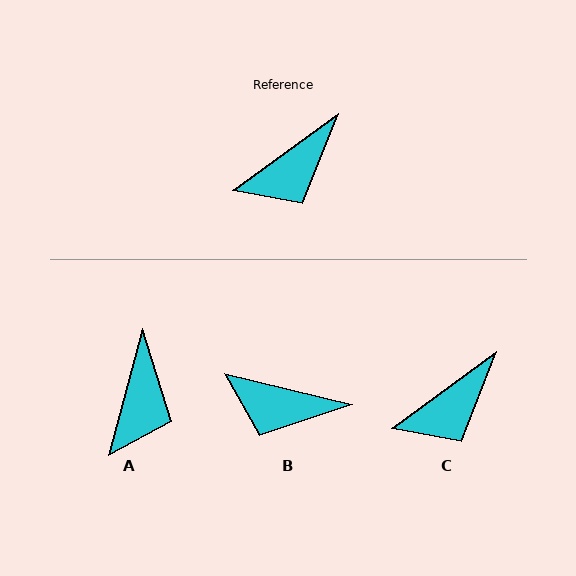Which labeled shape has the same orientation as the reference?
C.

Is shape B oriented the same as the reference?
No, it is off by about 50 degrees.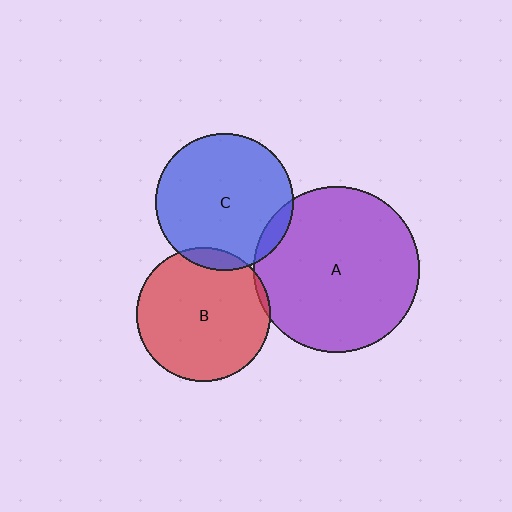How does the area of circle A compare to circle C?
Approximately 1.5 times.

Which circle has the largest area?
Circle A (purple).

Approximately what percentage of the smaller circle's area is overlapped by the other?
Approximately 5%.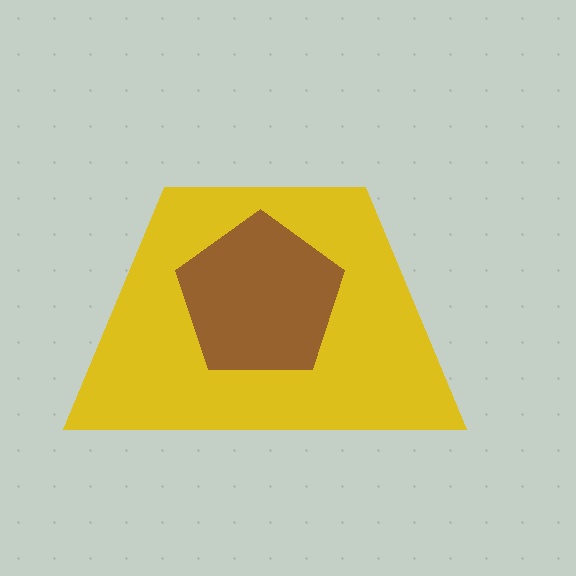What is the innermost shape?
The brown pentagon.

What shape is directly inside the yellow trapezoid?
The brown pentagon.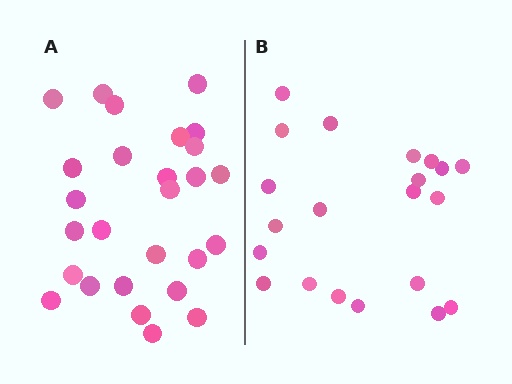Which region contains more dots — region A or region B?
Region A (the left region) has more dots.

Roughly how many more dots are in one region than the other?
Region A has about 6 more dots than region B.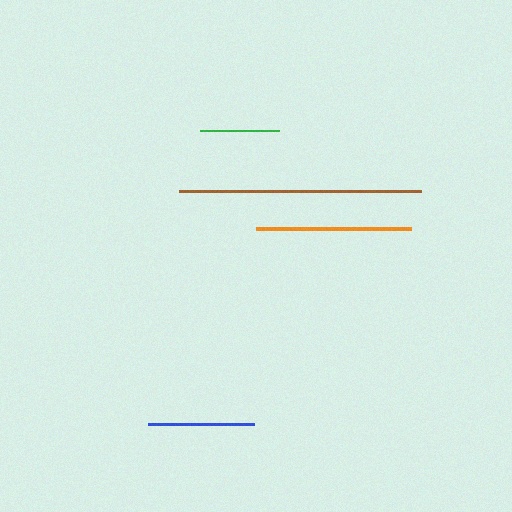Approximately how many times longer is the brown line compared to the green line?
The brown line is approximately 3.1 times the length of the green line.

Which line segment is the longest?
The brown line is the longest at approximately 242 pixels.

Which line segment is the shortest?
The green line is the shortest at approximately 79 pixels.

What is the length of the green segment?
The green segment is approximately 79 pixels long.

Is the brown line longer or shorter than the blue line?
The brown line is longer than the blue line.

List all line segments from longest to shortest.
From longest to shortest: brown, orange, blue, green.